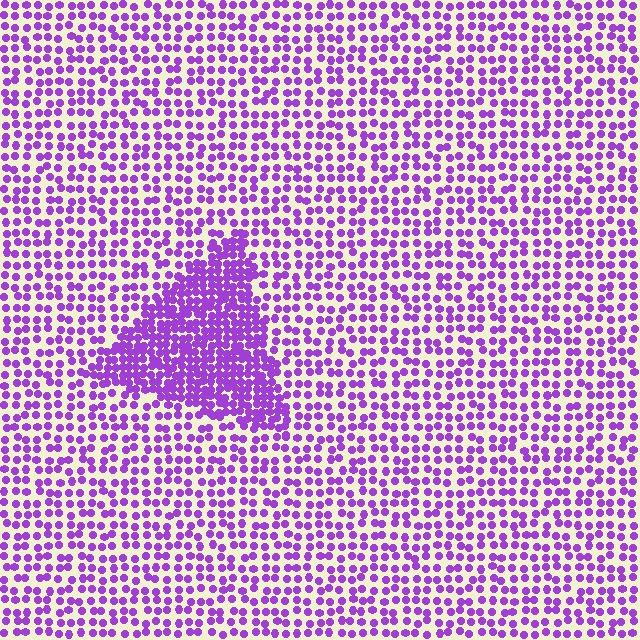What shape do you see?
I see a triangle.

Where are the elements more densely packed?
The elements are more densely packed inside the triangle boundary.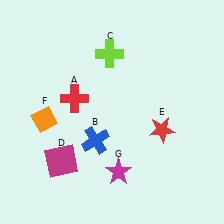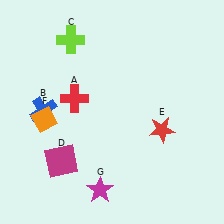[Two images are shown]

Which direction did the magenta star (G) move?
The magenta star (G) moved left.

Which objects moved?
The objects that moved are: the blue cross (B), the lime cross (C), the magenta star (G).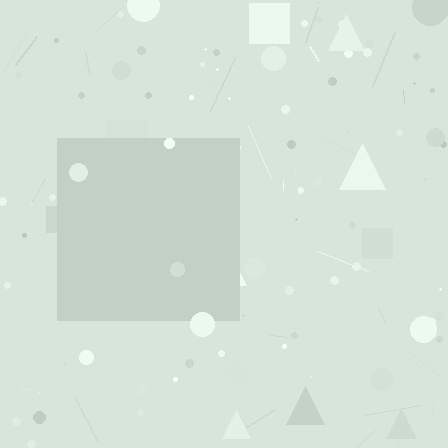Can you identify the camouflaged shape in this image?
The camouflaged shape is a square.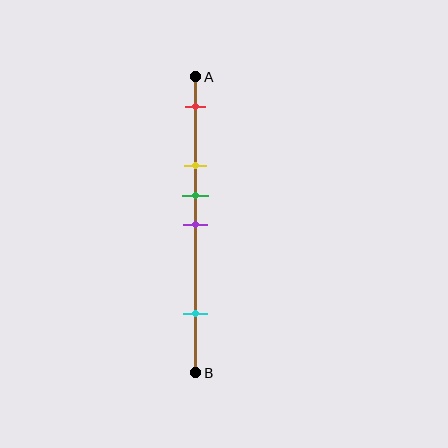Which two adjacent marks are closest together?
The green and purple marks are the closest adjacent pair.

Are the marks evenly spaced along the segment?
No, the marks are not evenly spaced.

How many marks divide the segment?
There are 5 marks dividing the segment.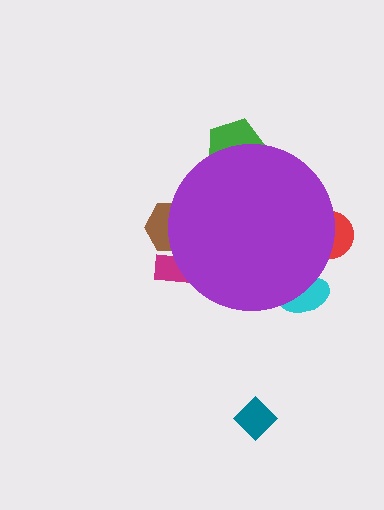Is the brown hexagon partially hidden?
Yes, the brown hexagon is partially hidden behind the purple circle.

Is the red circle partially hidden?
Yes, the red circle is partially hidden behind the purple circle.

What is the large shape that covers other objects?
A purple circle.